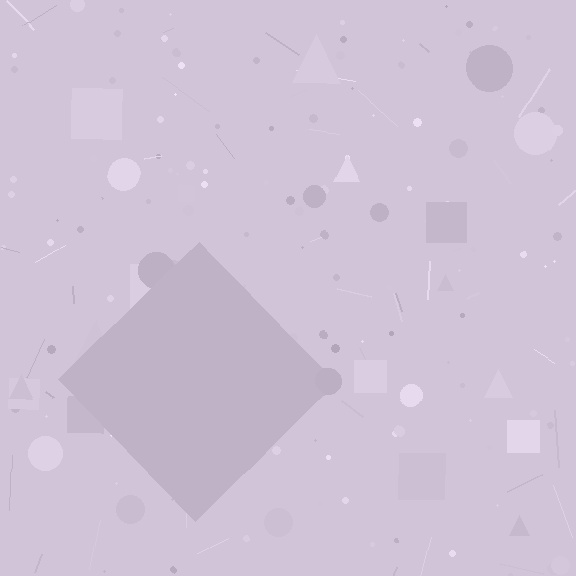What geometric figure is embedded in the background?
A diamond is embedded in the background.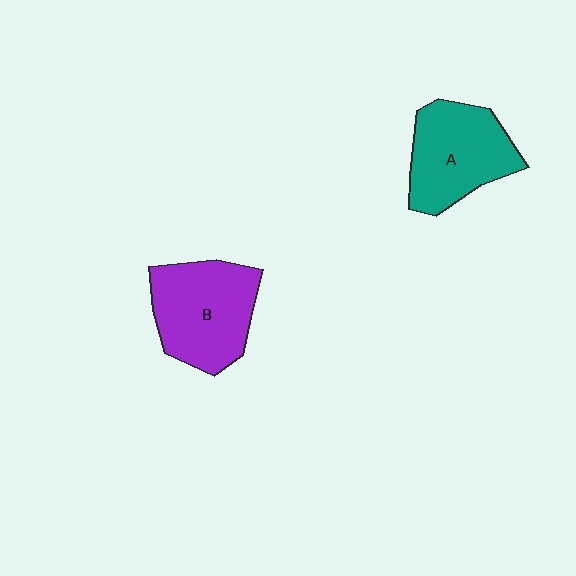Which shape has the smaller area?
Shape A (teal).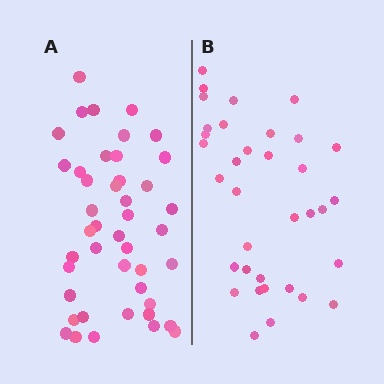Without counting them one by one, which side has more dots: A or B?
Region A (the left region) has more dots.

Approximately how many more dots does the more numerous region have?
Region A has roughly 8 or so more dots than region B.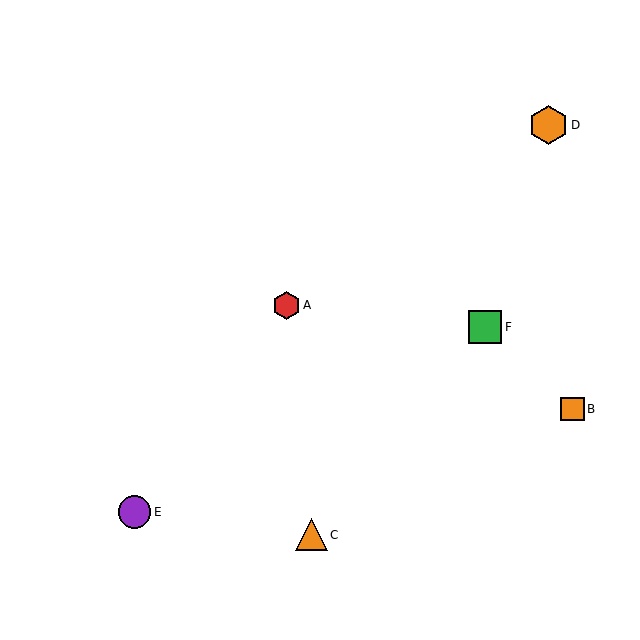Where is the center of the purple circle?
The center of the purple circle is at (135, 512).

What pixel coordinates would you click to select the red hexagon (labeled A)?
Click at (287, 305) to select the red hexagon A.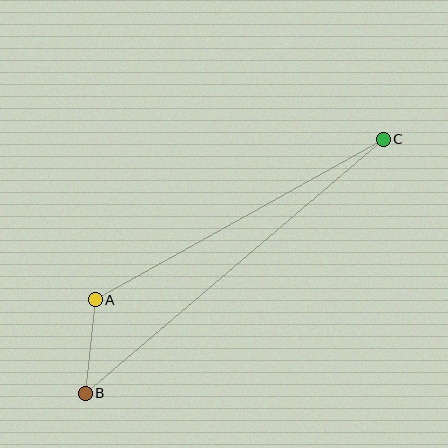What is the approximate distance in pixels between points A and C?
The distance between A and C is approximately 330 pixels.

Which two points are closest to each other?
Points A and B are closest to each other.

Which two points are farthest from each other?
Points B and C are farthest from each other.